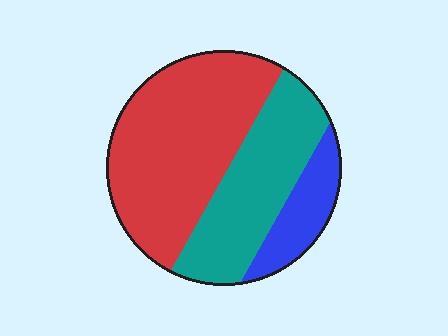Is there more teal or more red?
Red.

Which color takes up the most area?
Red, at roughly 50%.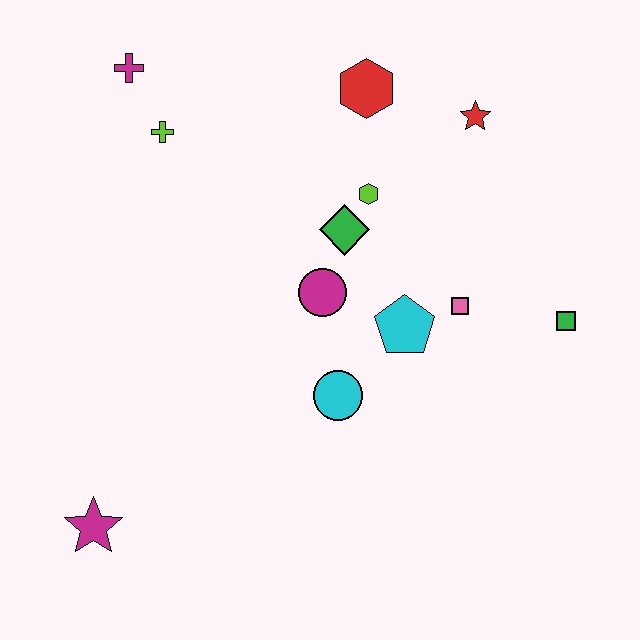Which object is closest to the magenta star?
The cyan circle is closest to the magenta star.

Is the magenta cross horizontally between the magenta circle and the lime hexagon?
No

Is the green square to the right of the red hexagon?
Yes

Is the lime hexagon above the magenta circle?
Yes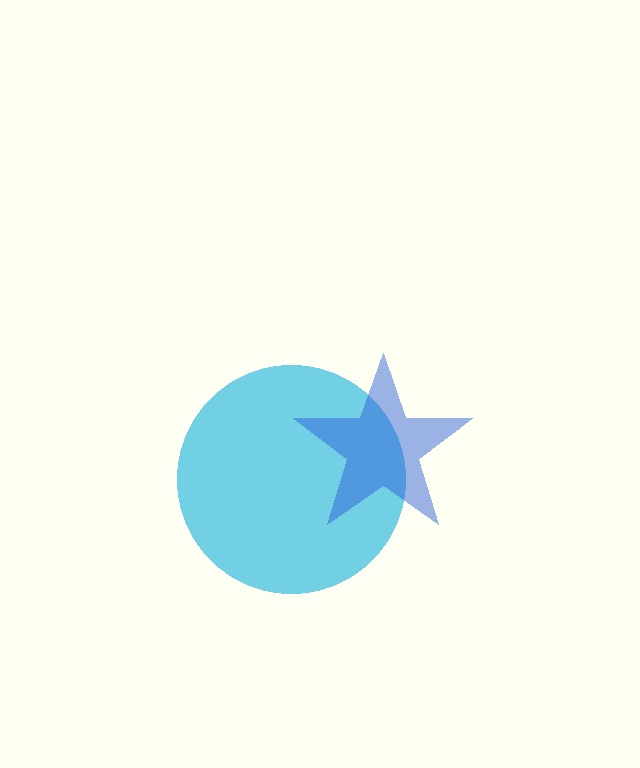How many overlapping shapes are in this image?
There are 2 overlapping shapes in the image.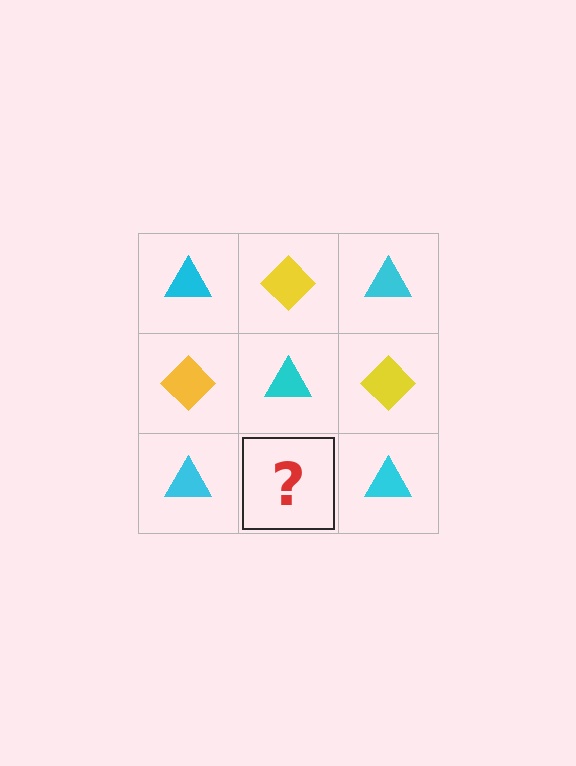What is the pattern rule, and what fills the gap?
The rule is that it alternates cyan triangle and yellow diamond in a checkerboard pattern. The gap should be filled with a yellow diamond.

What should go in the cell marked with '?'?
The missing cell should contain a yellow diamond.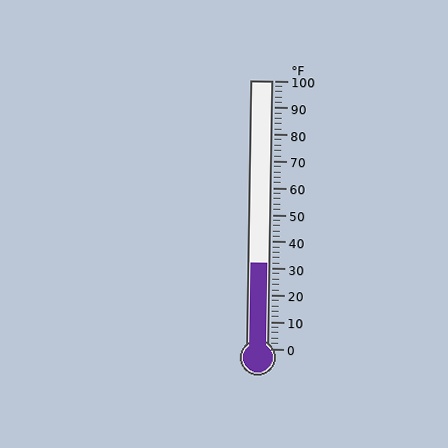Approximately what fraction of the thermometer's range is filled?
The thermometer is filled to approximately 30% of its range.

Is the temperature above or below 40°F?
The temperature is below 40°F.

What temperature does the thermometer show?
The thermometer shows approximately 32°F.